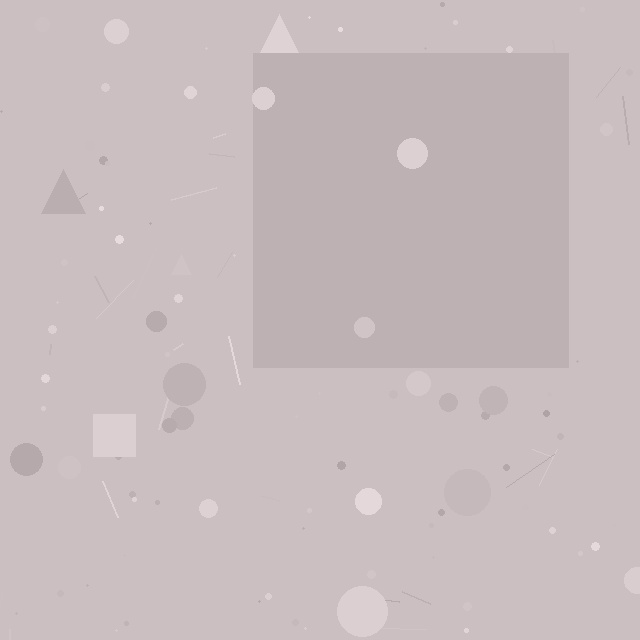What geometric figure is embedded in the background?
A square is embedded in the background.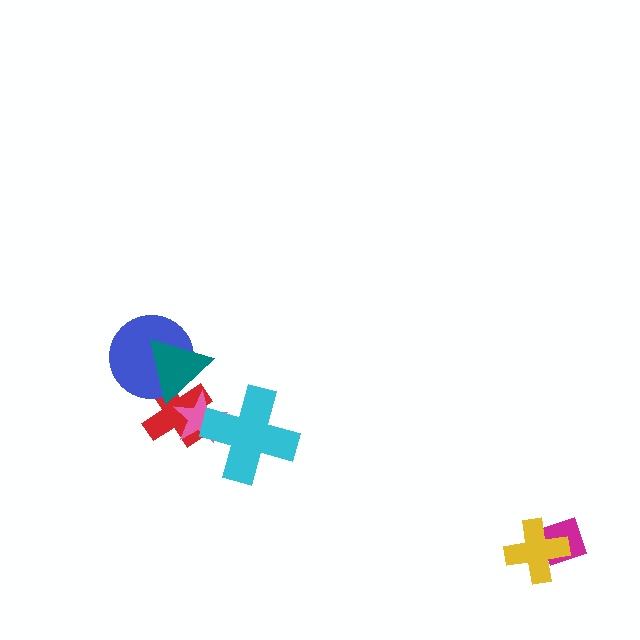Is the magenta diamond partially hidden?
Yes, it is partially covered by another shape.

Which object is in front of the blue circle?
The teal triangle is in front of the blue circle.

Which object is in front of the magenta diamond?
The yellow cross is in front of the magenta diamond.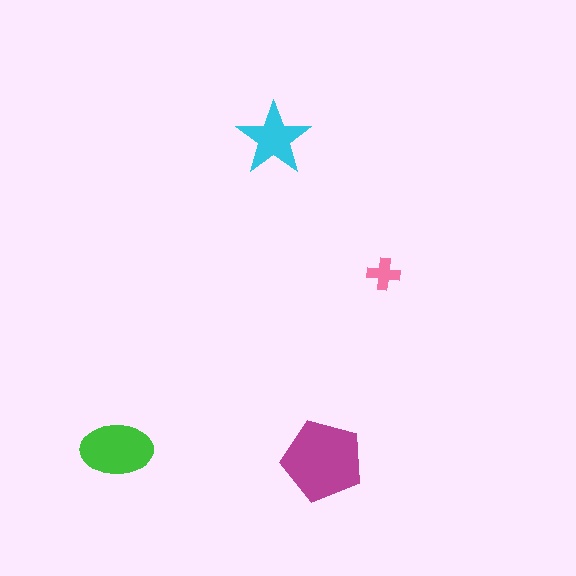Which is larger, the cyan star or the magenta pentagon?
The magenta pentagon.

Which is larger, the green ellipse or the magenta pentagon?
The magenta pentagon.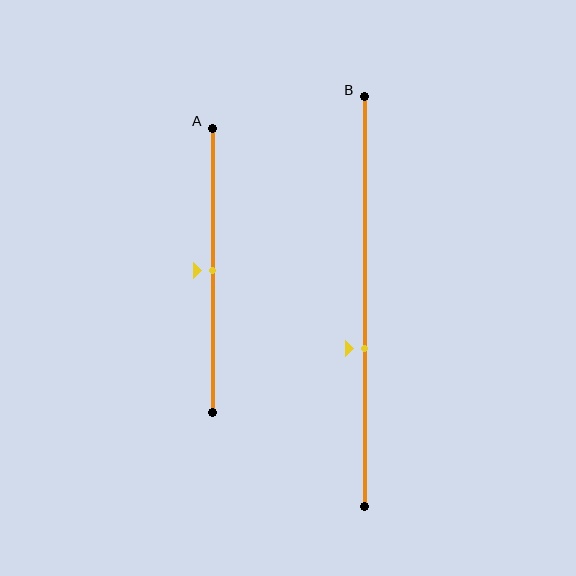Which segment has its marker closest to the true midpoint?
Segment A has its marker closest to the true midpoint.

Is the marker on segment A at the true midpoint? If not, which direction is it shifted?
Yes, the marker on segment A is at the true midpoint.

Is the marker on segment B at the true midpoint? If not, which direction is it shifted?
No, the marker on segment B is shifted downward by about 12% of the segment length.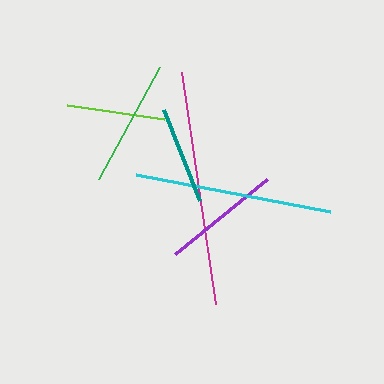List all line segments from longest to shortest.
From longest to shortest: magenta, cyan, green, purple, lime, teal.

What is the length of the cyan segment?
The cyan segment is approximately 197 pixels long.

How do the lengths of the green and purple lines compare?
The green and purple lines are approximately the same length.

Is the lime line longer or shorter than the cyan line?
The cyan line is longer than the lime line.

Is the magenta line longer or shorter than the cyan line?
The magenta line is longer than the cyan line.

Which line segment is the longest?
The magenta line is the longest at approximately 234 pixels.